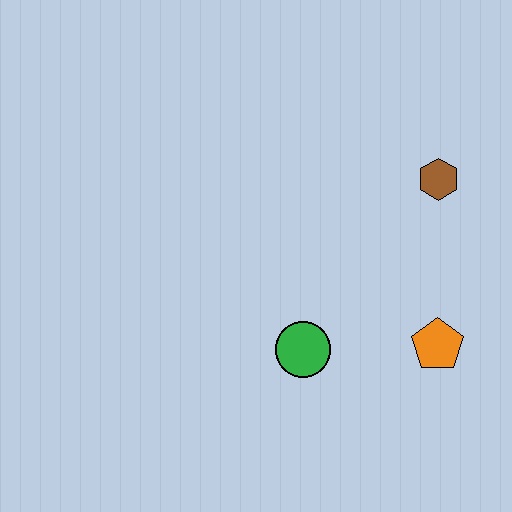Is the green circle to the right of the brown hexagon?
No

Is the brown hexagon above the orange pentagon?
Yes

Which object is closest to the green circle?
The orange pentagon is closest to the green circle.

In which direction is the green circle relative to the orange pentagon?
The green circle is to the left of the orange pentagon.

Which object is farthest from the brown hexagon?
The green circle is farthest from the brown hexagon.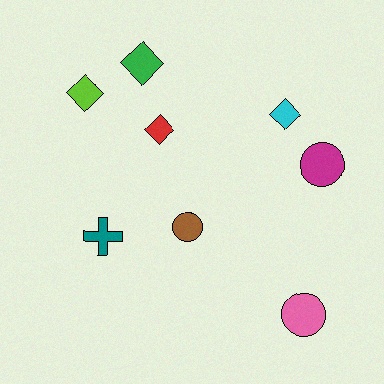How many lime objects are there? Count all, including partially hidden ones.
There is 1 lime object.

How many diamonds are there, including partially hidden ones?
There are 4 diamonds.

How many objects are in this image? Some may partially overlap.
There are 8 objects.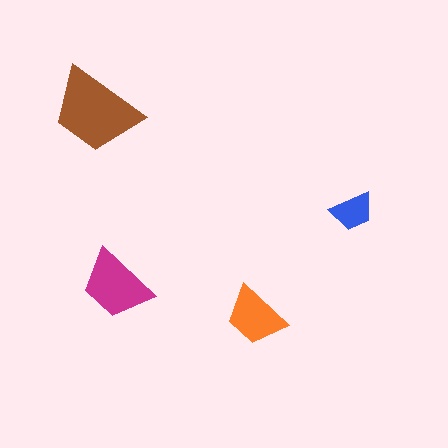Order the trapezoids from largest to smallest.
the brown one, the magenta one, the orange one, the blue one.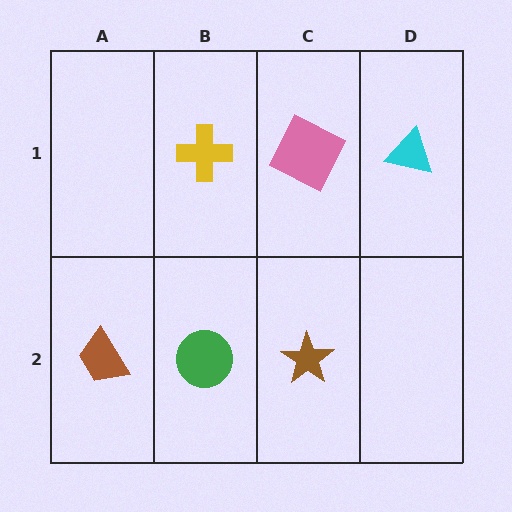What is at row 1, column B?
A yellow cross.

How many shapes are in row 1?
3 shapes.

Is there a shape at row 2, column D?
No, that cell is empty.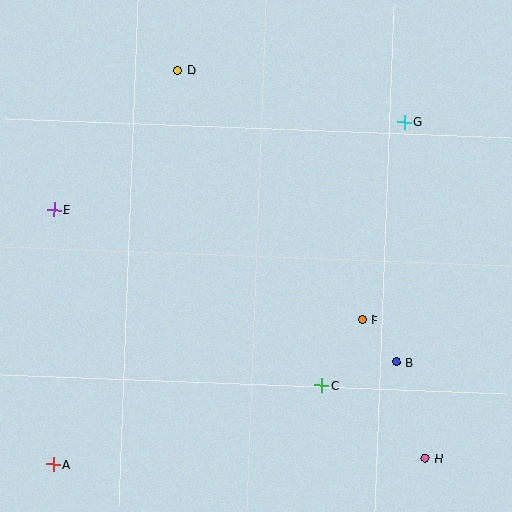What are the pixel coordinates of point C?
Point C is at (322, 385).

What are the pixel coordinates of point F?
Point F is at (362, 320).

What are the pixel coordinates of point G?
Point G is at (405, 122).